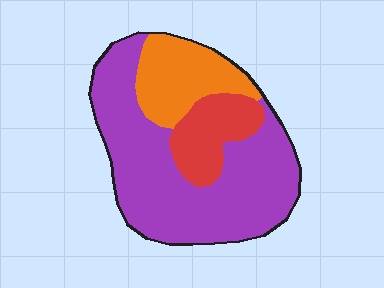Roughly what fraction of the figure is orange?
Orange covers roughly 20% of the figure.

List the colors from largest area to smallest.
From largest to smallest: purple, orange, red.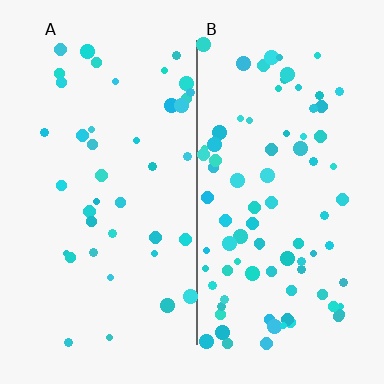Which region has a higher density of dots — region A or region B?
B (the right).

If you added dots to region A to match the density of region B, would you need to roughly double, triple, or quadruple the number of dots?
Approximately double.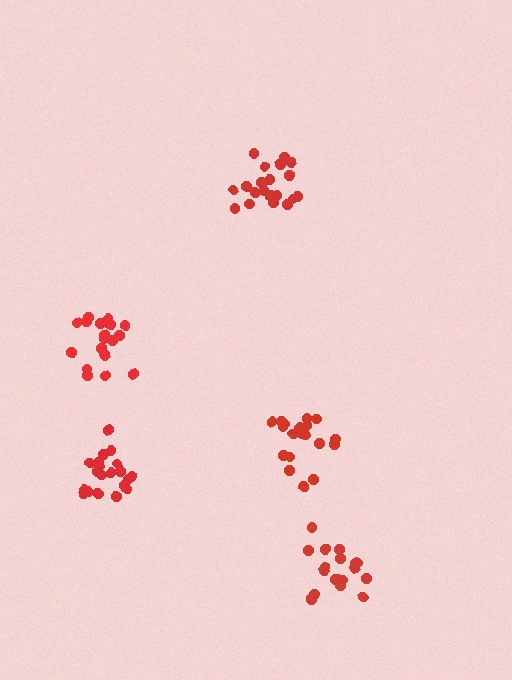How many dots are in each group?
Group 1: 18 dots, Group 2: 18 dots, Group 3: 21 dots, Group 4: 19 dots, Group 5: 20 dots (96 total).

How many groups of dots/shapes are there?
There are 5 groups.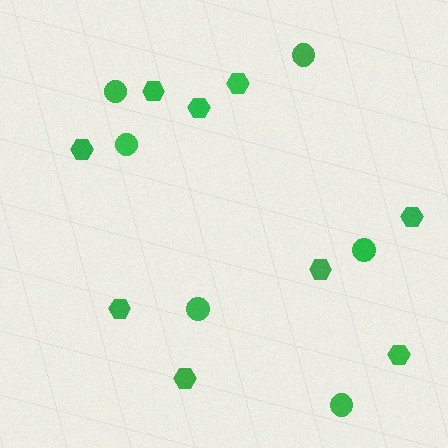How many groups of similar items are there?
There are 2 groups: one group of hexagons (9) and one group of circles (6).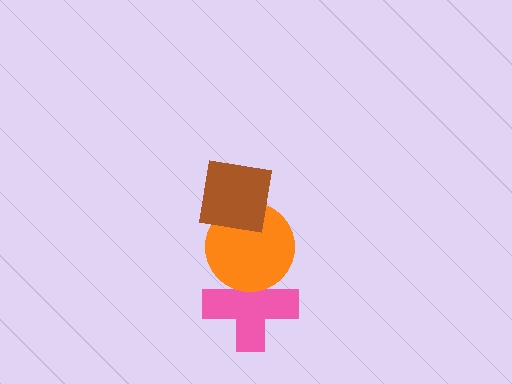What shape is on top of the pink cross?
The orange circle is on top of the pink cross.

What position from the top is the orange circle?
The orange circle is 2nd from the top.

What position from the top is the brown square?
The brown square is 1st from the top.